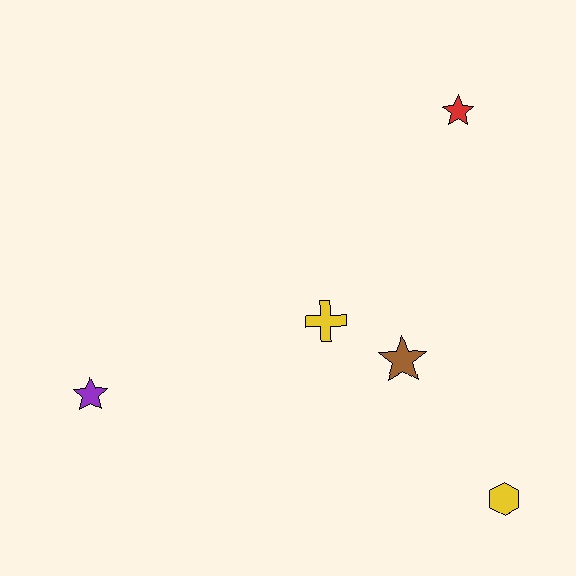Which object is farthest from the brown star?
The purple star is farthest from the brown star.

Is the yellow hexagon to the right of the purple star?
Yes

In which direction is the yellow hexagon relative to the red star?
The yellow hexagon is below the red star.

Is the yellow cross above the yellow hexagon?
Yes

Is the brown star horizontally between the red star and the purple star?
Yes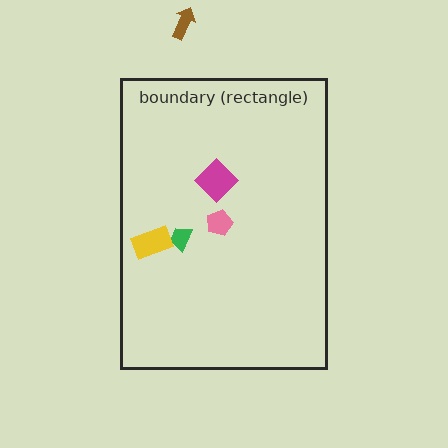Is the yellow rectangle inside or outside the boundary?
Inside.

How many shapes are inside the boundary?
4 inside, 1 outside.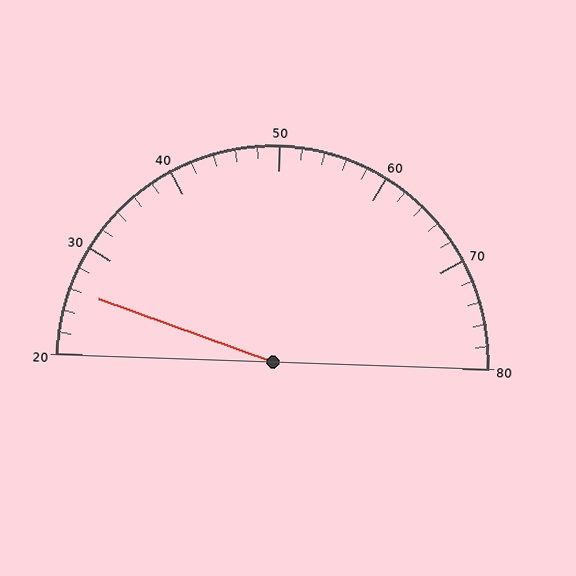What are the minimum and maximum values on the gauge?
The gauge ranges from 20 to 80.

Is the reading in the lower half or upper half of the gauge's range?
The reading is in the lower half of the range (20 to 80).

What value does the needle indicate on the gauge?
The needle indicates approximately 26.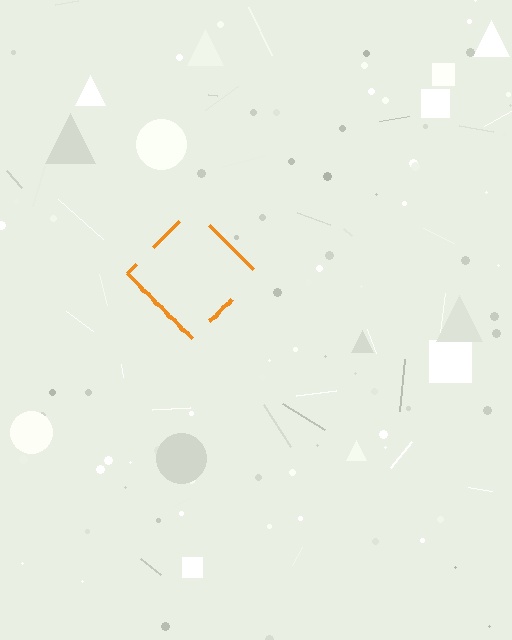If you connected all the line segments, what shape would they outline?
They would outline a diamond.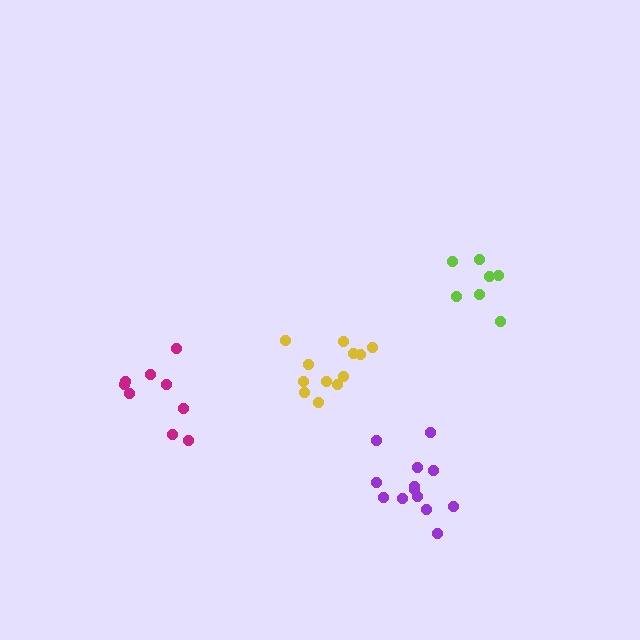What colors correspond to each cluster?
The clusters are colored: lime, magenta, purple, yellow.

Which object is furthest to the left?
The magenta cluster is leftmost.